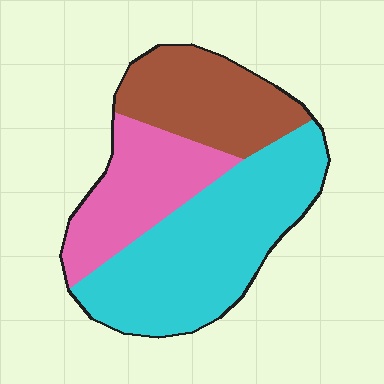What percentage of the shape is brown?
Brown covers roughly 25% of the shape.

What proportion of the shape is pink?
Pink covers 25% of the shape.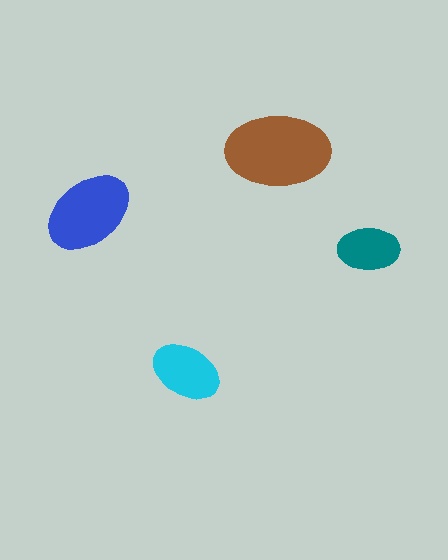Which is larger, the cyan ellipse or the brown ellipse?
The brown one.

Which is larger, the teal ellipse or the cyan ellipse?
The cyan one.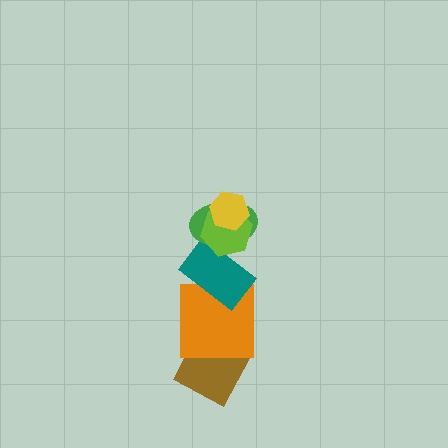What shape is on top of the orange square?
The teal rectangle is on top of the orange square.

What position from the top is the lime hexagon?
The lime hexagon is 2nd from the top.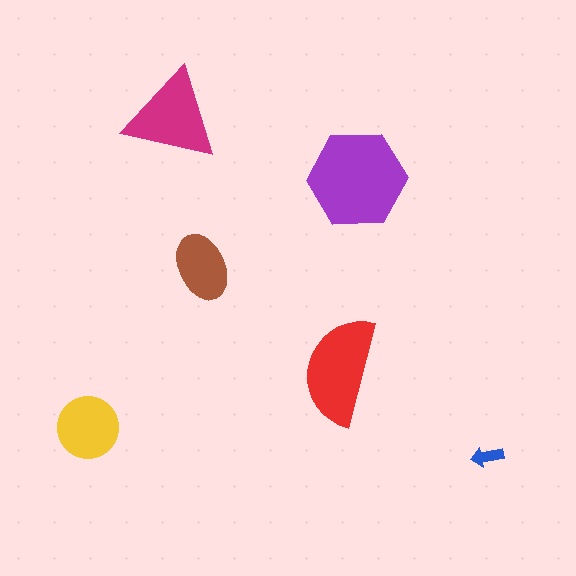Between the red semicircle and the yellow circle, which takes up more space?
The red semicircle.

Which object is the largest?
The purple hexagon.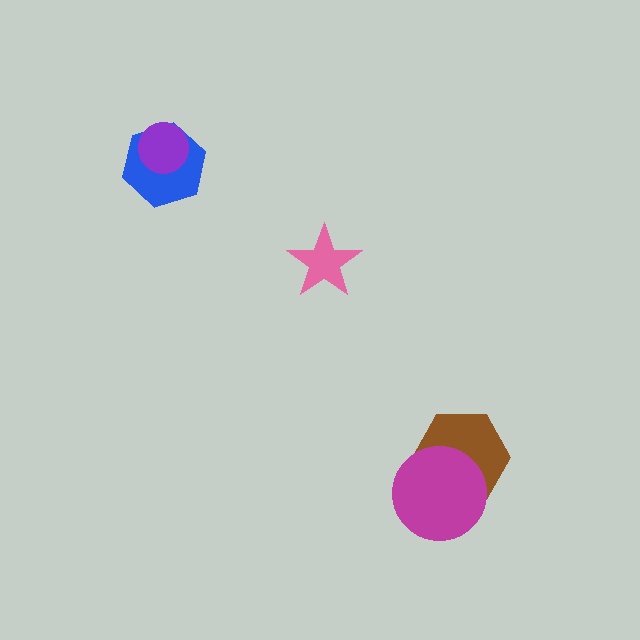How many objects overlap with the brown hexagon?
1 object overlaps with the brown hexagon.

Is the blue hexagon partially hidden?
Yes, it is partially covered by another shape.